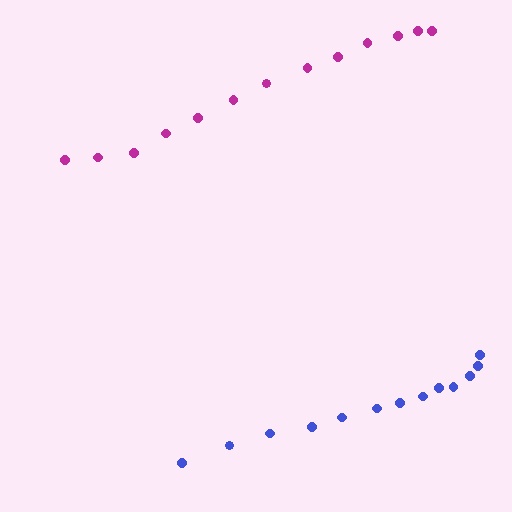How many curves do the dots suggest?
There are 2 distinct paths.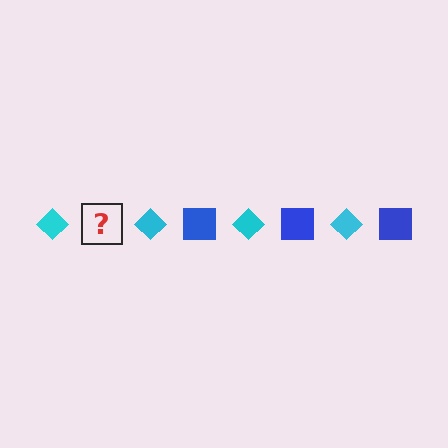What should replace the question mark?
The question mark should be replaced with a blue square.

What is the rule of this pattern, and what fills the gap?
The rule is that the pattern alternates between cyan diamond and blue square. The gap should be filled with a blue square.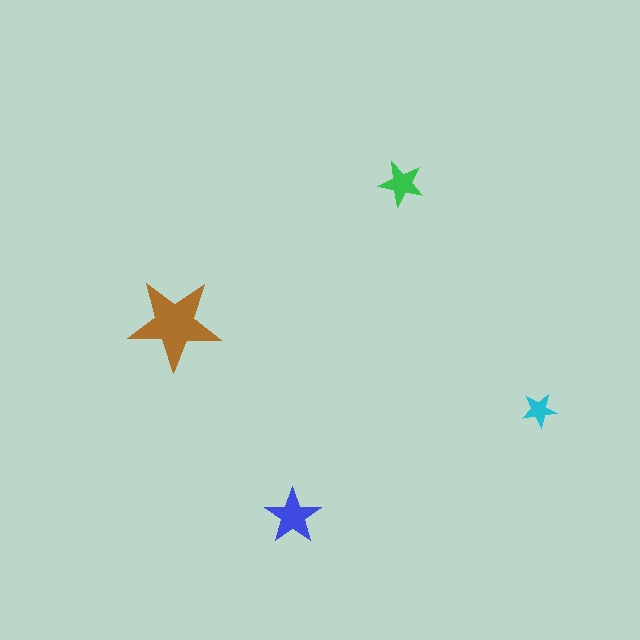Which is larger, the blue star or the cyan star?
The blue one.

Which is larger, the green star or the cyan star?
The green one.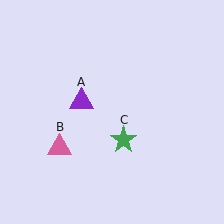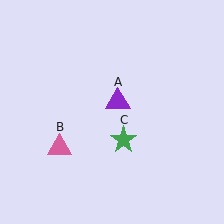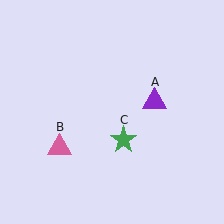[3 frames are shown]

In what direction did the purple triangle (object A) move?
The purple triangle (object A) moved right.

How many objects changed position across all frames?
1 object changed position: purple triangle (object A).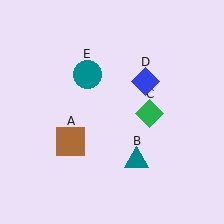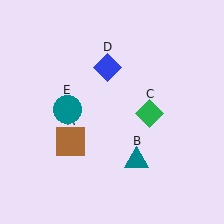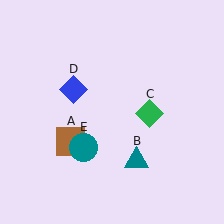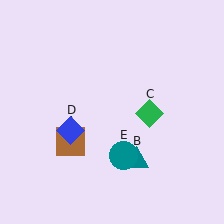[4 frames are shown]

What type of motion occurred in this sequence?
The blue diamond (object D), teal circle (object E) rotated counterclockwise around the center of the scene.